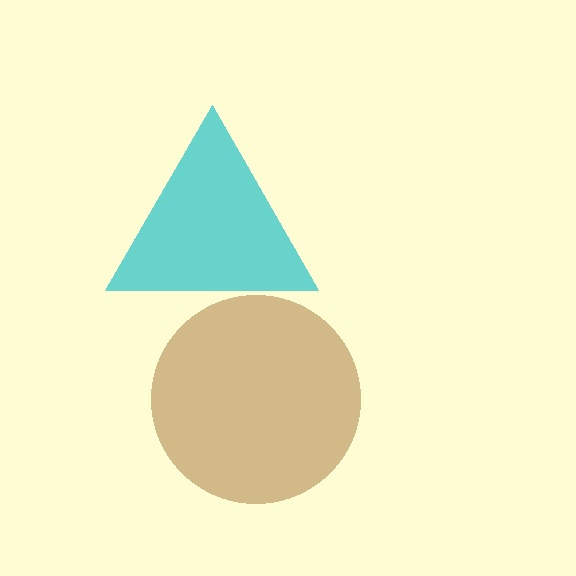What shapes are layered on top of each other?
The layered shapes are: a cyan triangle, a brown circle.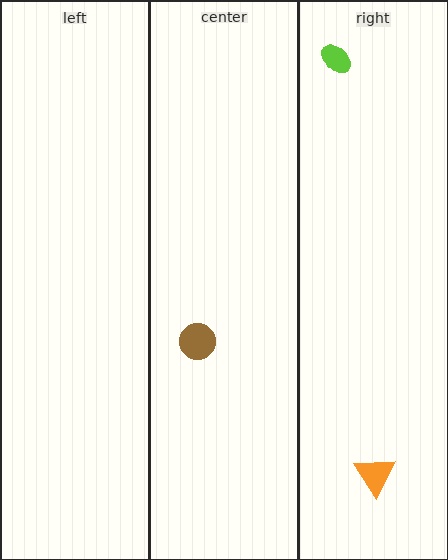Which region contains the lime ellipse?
The right region.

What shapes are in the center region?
The brown circle.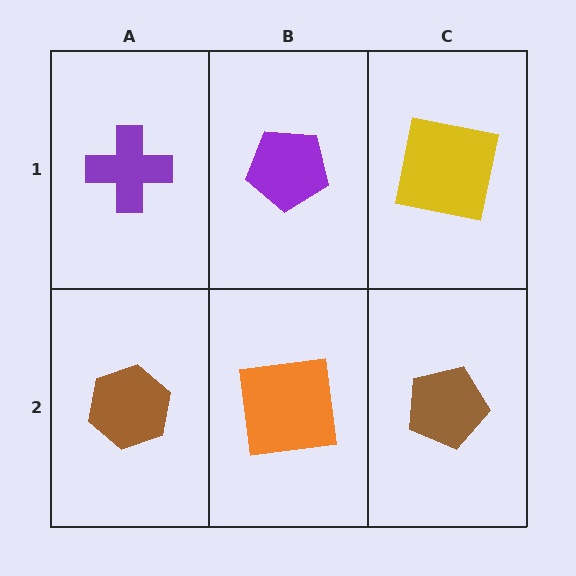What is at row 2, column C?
A brown pentagon.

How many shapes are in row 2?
3 shapes.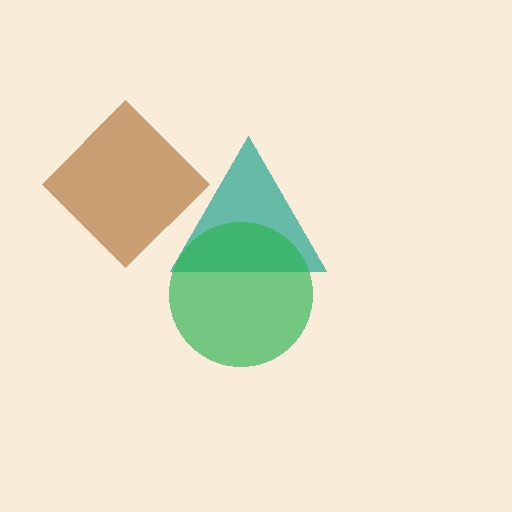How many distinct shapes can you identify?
There are 3 distinct shapes: a brown diamond, a teal triangle, a green circle.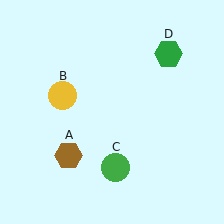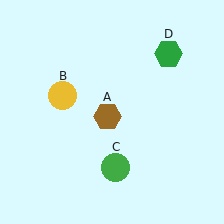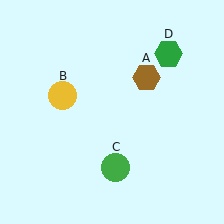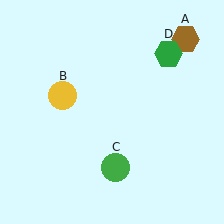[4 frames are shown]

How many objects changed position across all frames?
1 object changed position: brown hexagon (object A).